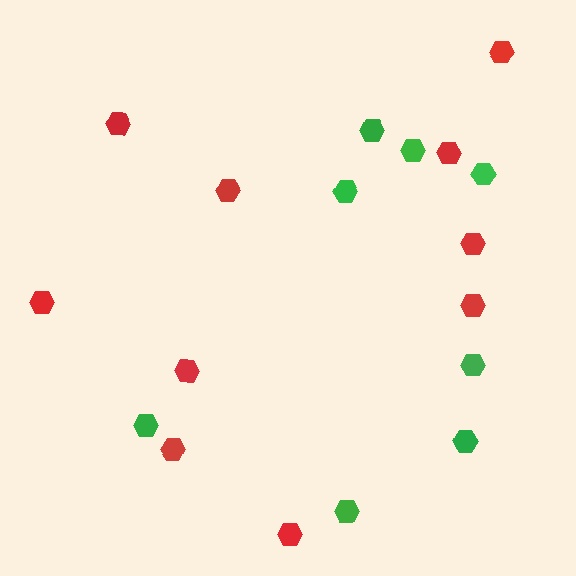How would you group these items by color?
There are 2 groups: one group of red hexagons (10) and one group of green hexagons (8).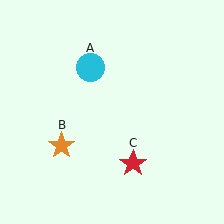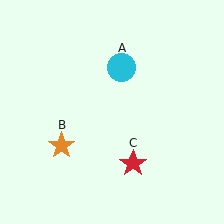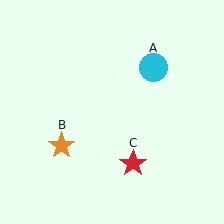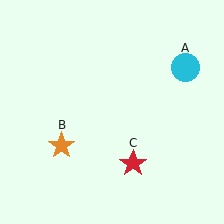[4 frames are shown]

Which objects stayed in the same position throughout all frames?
Orange star (object B) and red star (object C) remained stationary.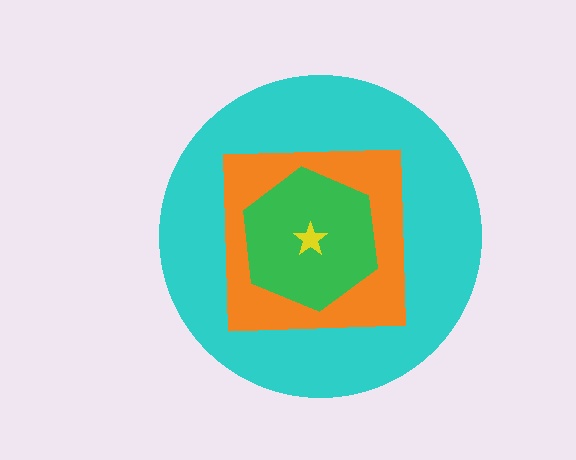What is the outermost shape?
The cyan circle.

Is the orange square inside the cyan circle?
Yes.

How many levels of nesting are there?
4.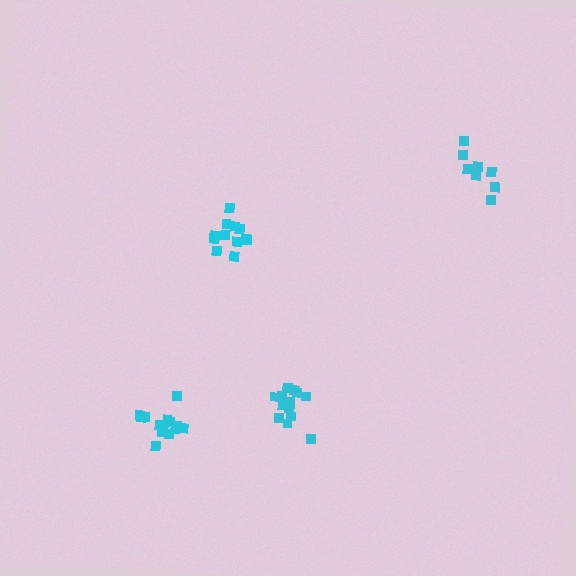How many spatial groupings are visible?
There are 4 spatial groupings.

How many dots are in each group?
Group 1: 13 dots, Group 2: 12 dots, Group 3: 14 dots, Group 4: 8 dots (47 total).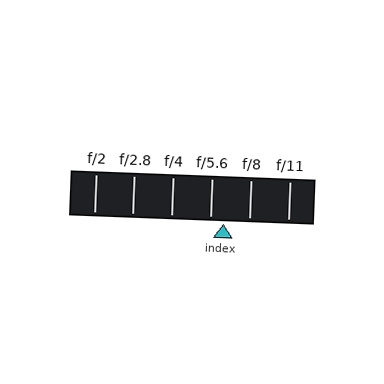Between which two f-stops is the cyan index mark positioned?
The index mark is between f/5.6 and f/8.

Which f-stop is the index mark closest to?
The index mark is closest to f/5.6.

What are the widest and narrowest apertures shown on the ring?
The widest aperture shown is f/2 and the narrowest is f/11.